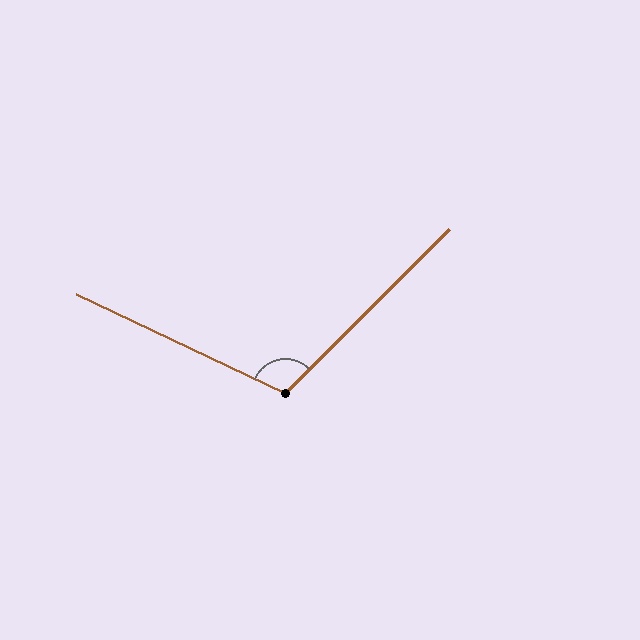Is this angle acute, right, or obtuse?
It is obtuse.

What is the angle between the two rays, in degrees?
Approximately 110 degrees.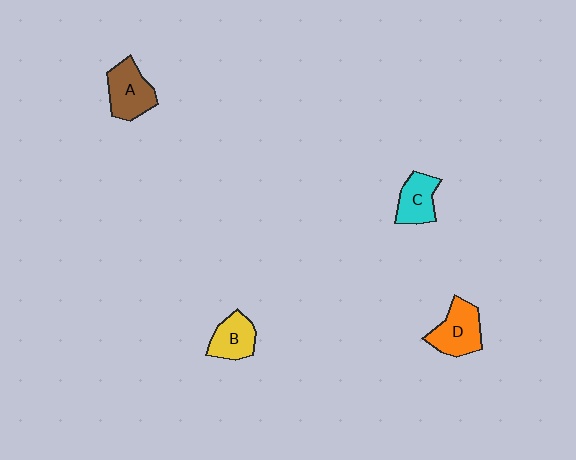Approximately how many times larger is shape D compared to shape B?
Approximately 1.3 times.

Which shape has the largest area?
Shape D (orange).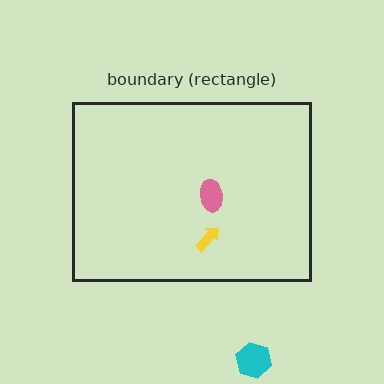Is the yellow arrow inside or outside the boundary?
Inside.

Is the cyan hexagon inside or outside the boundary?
Outside.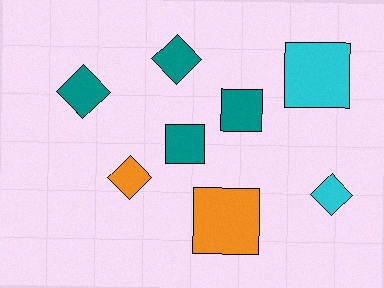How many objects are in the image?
There are 8 objects.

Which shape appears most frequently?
Diamond, with 4 objects.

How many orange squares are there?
There is 1 orange square.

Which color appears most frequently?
Teal, with 4 objects.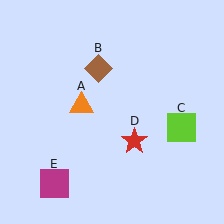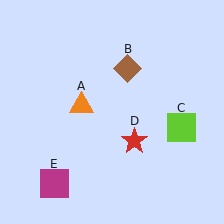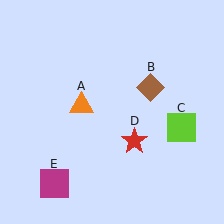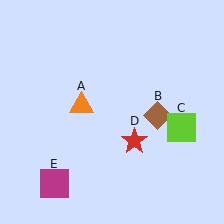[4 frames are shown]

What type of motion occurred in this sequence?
The brown diamond (object B) rotated clockwise around the center of the scene.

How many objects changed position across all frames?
1 object changed position: brown diamond (object B).